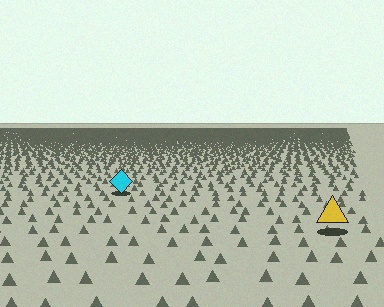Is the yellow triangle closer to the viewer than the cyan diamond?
Yes. The yellow triangle is closer — you can tell from the texture gradient: the ground texture is coarser near it.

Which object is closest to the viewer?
The yellow triangle is closest. The texture marks near it are larger and more spread out.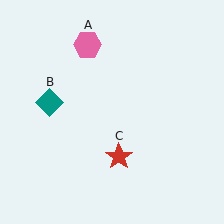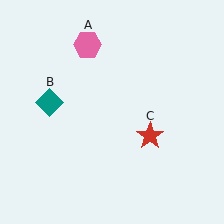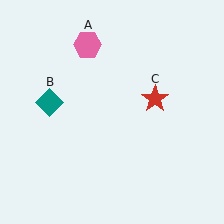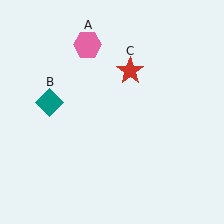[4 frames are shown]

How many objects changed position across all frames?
1 object changed position: red star (object C).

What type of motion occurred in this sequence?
The red star (object C) rotated counterclockwise around the center of the scene.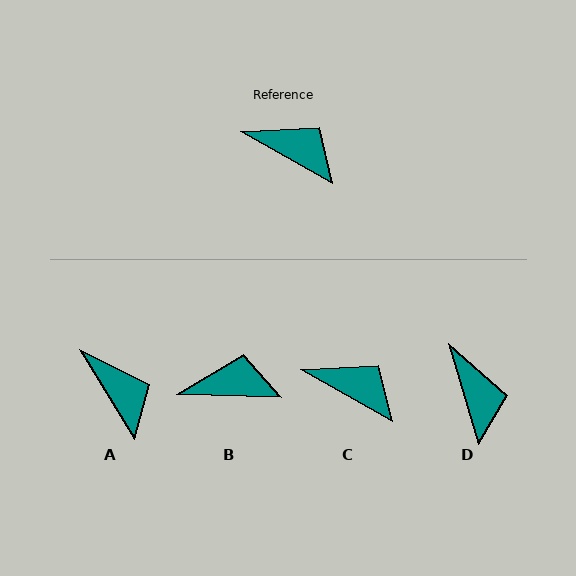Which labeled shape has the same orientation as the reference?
C.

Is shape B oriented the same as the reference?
No, it is off by about 28 degrees.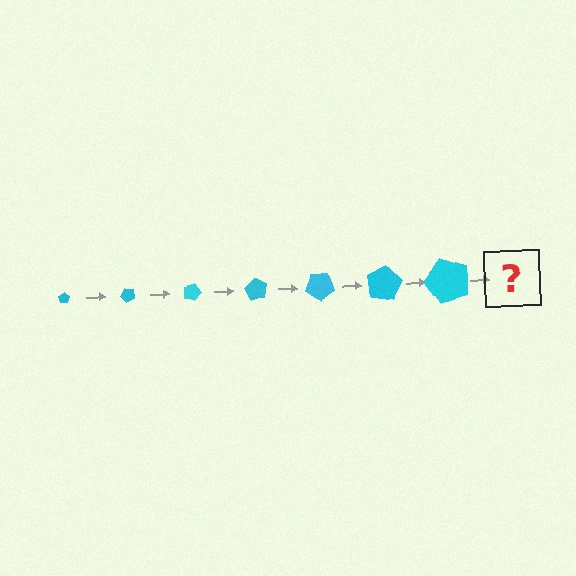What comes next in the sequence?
The next element should be a pentagon, larger than the previous one and rotated 315 degrees from the start.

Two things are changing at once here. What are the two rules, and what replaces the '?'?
The two rules are that the pentagon grows larger each step and it rotates 45 degrees each step. The '?' should be a pentagon, larger than the previous one and rotated 315 degrees from the start.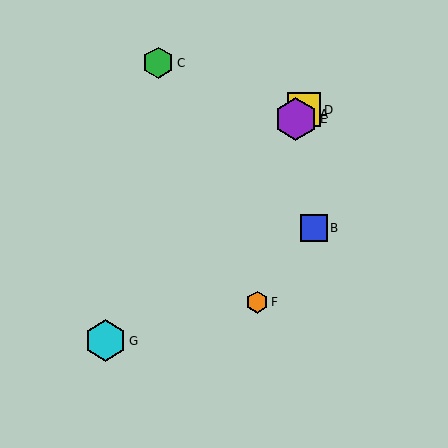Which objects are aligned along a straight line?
Objects A, D, E, G are aligned along a straight line.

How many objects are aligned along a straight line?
4 objects (A, D, E, G) are aligned along a straight line.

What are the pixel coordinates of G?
Object G is at (106, 341).